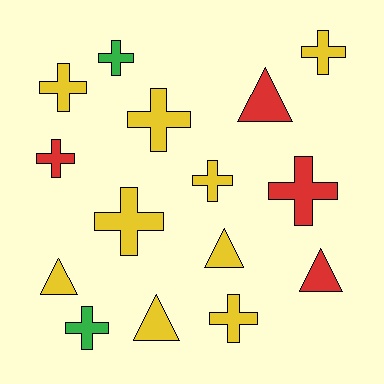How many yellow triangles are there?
There are 3 yellow triangles.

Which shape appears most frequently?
Cross, with 10 objects.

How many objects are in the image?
There are 15 objects.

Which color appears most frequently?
Yellow, with 9 objects.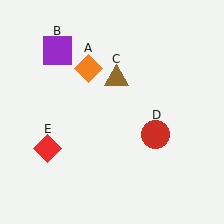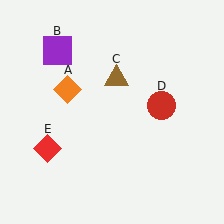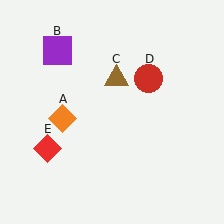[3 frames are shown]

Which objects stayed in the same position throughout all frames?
Purple square (object B) and brown triangle (object C) and red diamond (object E) remained stationary.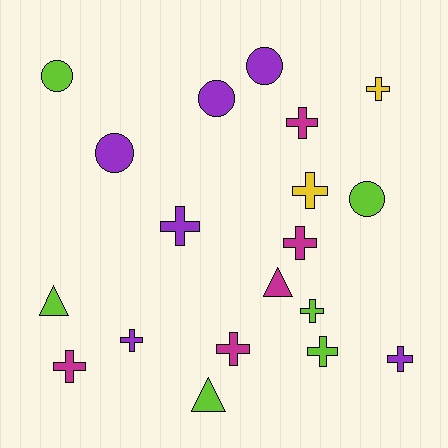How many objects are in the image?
There are 19 objects.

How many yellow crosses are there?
There are 2 yellow crosses.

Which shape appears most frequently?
Cross, with 11 objects.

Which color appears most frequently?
Purple, with 6 objects.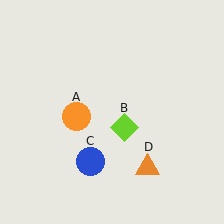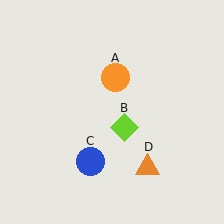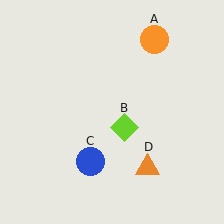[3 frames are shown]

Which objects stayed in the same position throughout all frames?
Lime diamond (object B) and blue circle (object C) and orange triangle (object D) remained stationary.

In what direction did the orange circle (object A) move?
The orange circle (object A) moved up and to the right.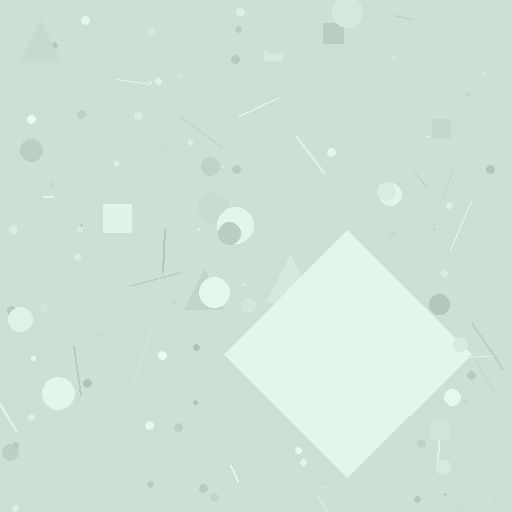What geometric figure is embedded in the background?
A diamond is embedded in the background.